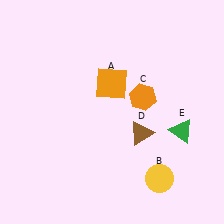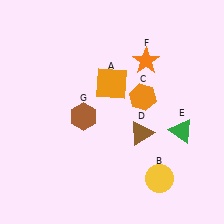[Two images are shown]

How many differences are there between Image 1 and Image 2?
There are 2 differences between the two images.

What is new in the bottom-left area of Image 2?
A brown hexagon (G) was added in the bottom-left area of Image 2.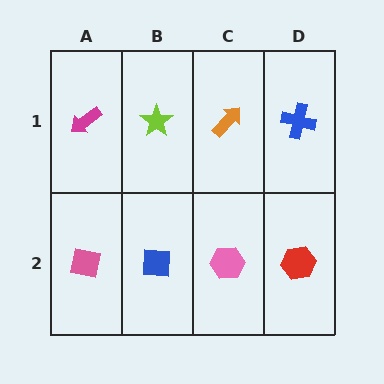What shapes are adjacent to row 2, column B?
A lime star (row 1, column B), a pink square (row 2, column A), a pink hexagon (row 2, column C).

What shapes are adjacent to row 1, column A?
A pink square (row 2, column A), a lime star (row 1, column B).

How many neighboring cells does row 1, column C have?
3.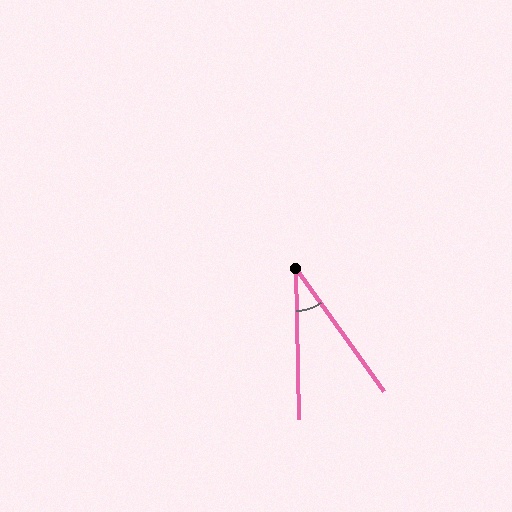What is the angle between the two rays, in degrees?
Approximately 35 degrees.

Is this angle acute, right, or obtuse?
It is acute.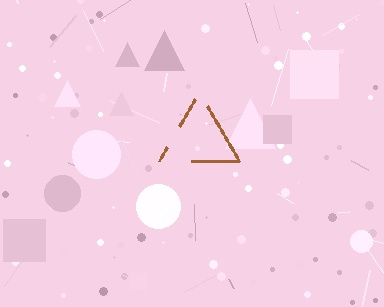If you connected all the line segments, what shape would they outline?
They would outline a triangle.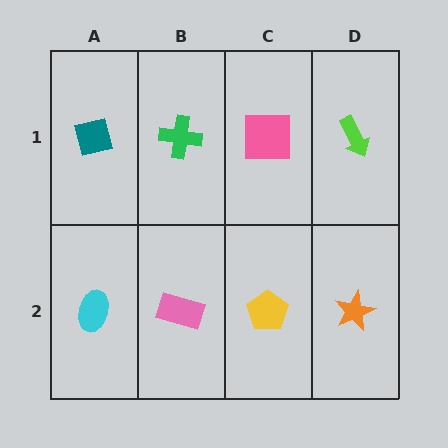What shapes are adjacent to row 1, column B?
A pink rectangle (row 2, column B), a teal square (row 1, column A), a pink square (row 1, column C).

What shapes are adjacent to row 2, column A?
A teal square (row 1, column A), a pink rectangle (row 2, column B).